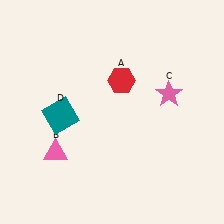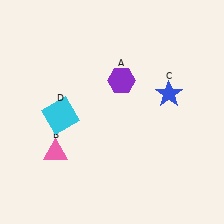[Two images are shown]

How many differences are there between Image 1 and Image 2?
There are 3 differences between the two images.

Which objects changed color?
A changed from red to purple. C changed from pink to blue. D changed from teal to cyan.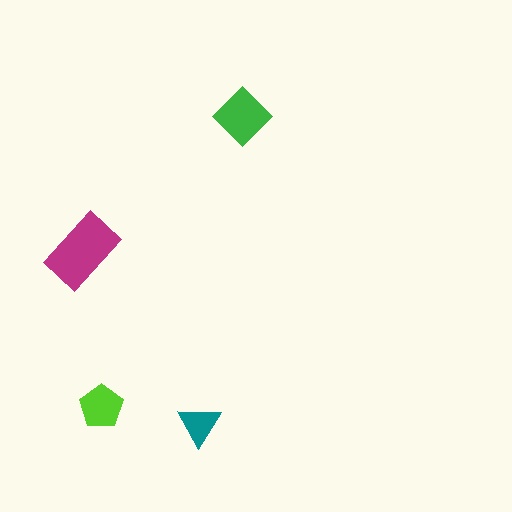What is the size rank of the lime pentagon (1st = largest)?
3rd.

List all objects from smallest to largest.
The teal triangle, the lime pentagon, the green diamond, the magenta rectangle.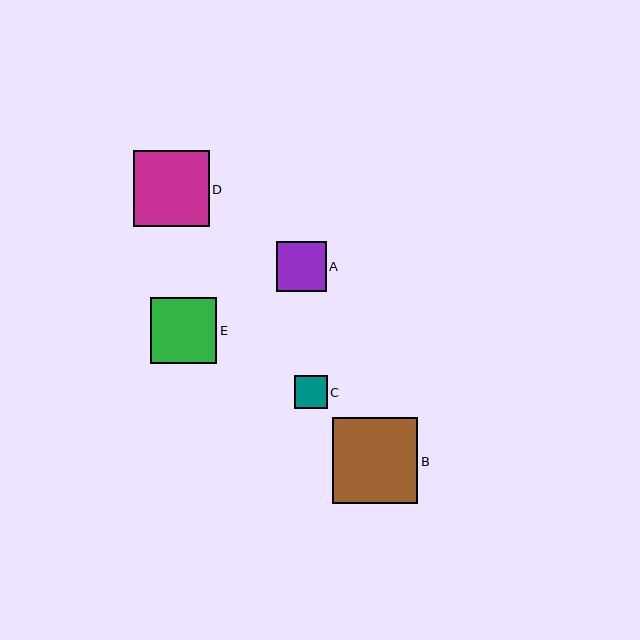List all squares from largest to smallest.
From largest to smallest: B, D, E, A, C.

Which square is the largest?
Square B is the largest with a size of approximately 86 pixels.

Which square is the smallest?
Square C is the smallest with a size of approximately 33 pixels.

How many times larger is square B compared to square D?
Square B is approximately 1.1 times the size of square D.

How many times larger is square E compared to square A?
Square E is approximately 1.3 times the size of square A.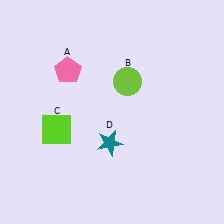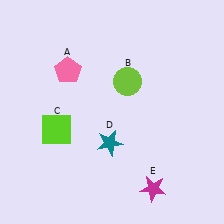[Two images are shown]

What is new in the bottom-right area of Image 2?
A magenta star (E) was added in the bottom-right area of Image 2.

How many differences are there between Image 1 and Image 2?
There is 1 difference between the two images.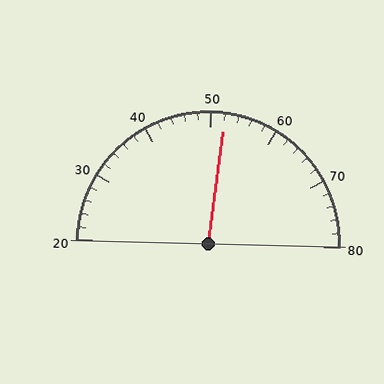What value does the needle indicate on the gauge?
The needle indicates approximately 52.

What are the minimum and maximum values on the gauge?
The gauge ranges from 20 to 80.